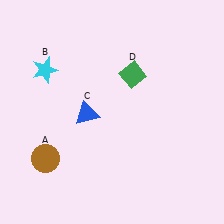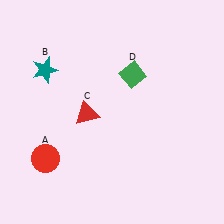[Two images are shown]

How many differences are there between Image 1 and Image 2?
There are 3 differences between the two images.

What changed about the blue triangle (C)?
In Image 1, C is blue. In Image 2, it changed to red.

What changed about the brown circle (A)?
In Image 1, A is brown. In Image 2, it changed to red.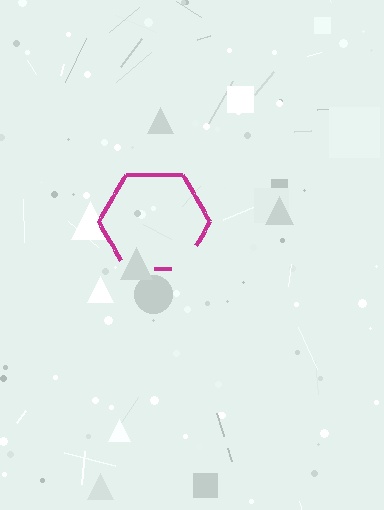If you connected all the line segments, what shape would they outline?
They would outline a hexagon.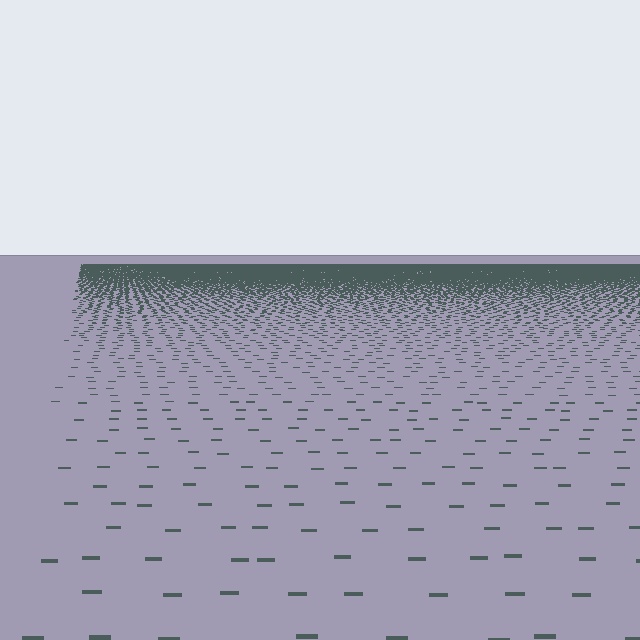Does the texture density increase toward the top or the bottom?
Density increases toward the top.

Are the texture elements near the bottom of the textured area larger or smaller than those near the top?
Larger. Near the bottom, elements are closer to the viewer and appear at a bigger on-screen size.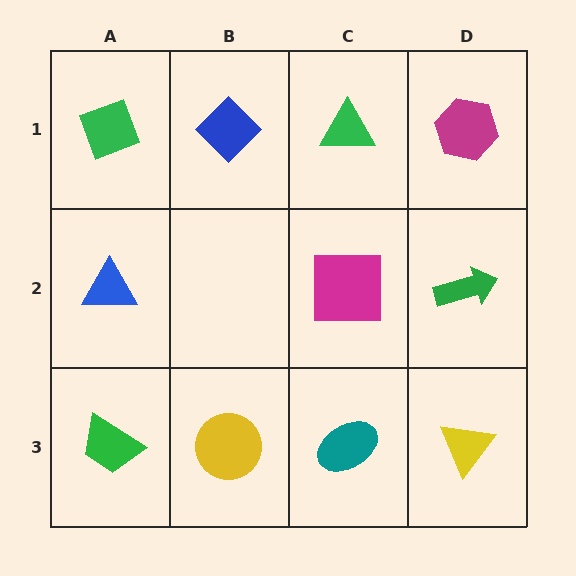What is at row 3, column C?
A teal ellipse.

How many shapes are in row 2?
3 shapes.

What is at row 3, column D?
A yellow triangle.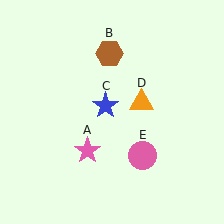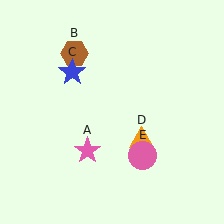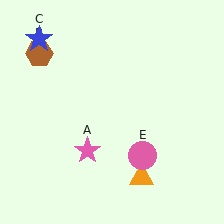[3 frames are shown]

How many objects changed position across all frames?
3 objects changed position: brown hexagon (object B), blue star (object C), orange triangle (object D).